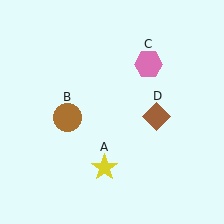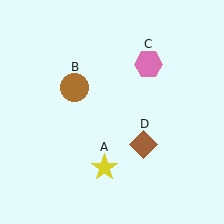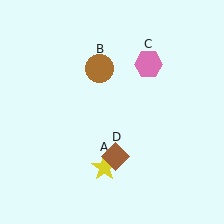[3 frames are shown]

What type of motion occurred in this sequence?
The brown circle (object B), brown diamond (object D) rotated clockwise around the center of the scene.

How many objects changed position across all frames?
2 objects changed position: brown circle (object B), brown diamond (object D).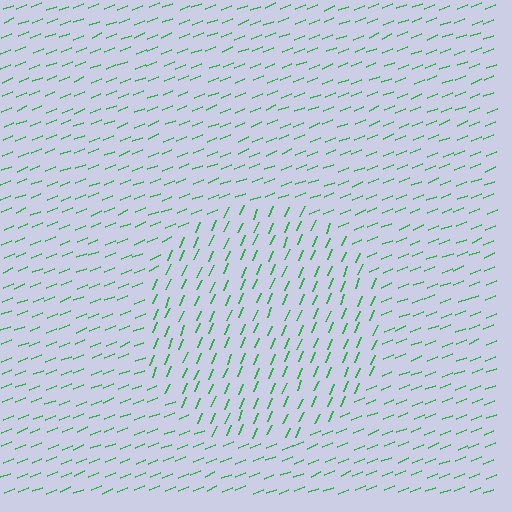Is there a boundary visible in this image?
Yes, there is a texture boundary formed by a change in line orientation.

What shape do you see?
I see a circle.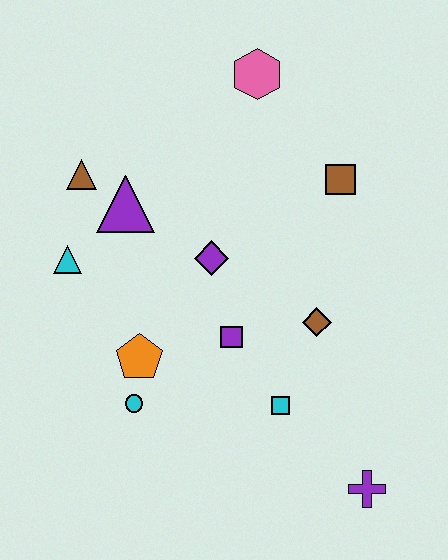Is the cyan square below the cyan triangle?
Yes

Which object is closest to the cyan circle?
The orange pentagon is closest to the cyan circle.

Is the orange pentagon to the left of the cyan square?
Yes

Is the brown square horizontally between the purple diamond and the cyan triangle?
No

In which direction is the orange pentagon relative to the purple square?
The orange pentagon is to the left of the purple square.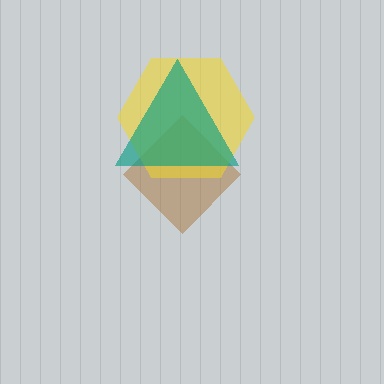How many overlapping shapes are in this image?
There are 3 overlapping shapes in the image.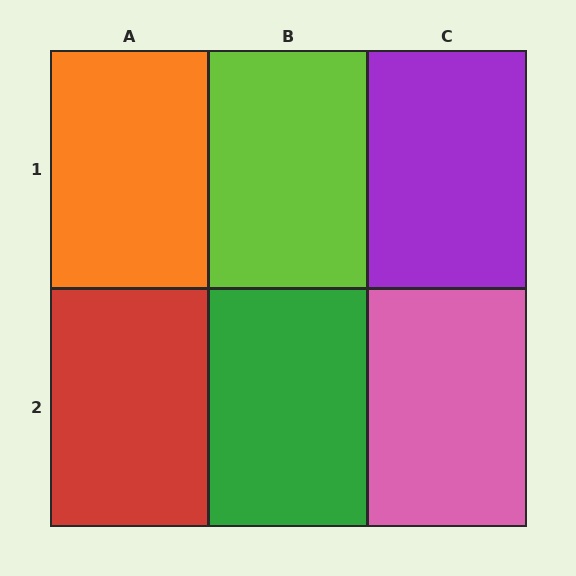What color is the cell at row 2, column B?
Green.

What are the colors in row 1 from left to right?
Orange, lime, purple.